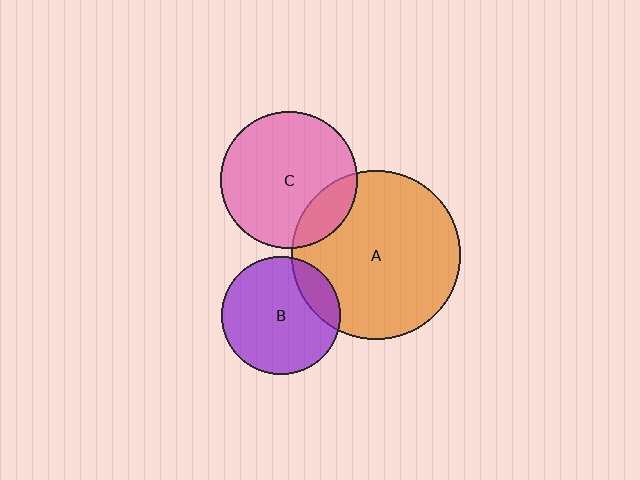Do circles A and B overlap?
Yes.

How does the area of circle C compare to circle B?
Approximately 1.3 times.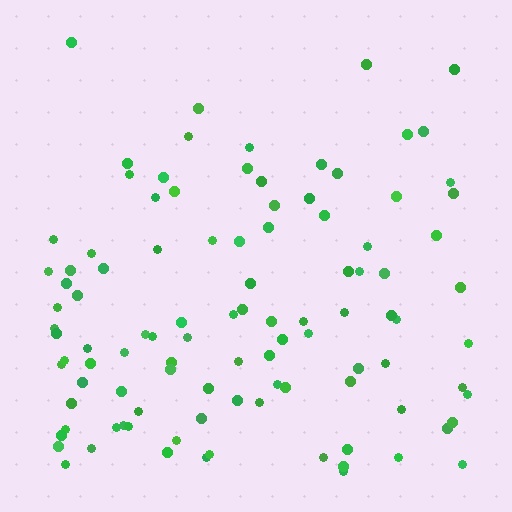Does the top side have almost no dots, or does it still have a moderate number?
Still a moderate number, just noticeably fewer than the bottom.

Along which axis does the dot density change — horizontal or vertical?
Vertical.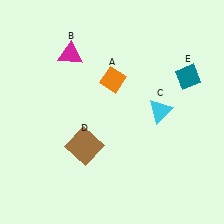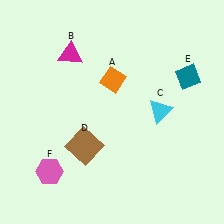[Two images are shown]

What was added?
A pink hexagon (F) was added in Image 2.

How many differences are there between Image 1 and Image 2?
There is 1 difference between the two images.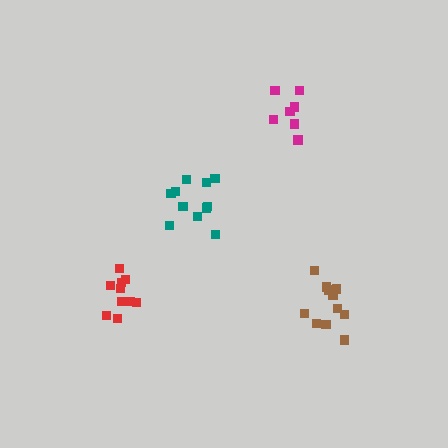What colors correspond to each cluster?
The clusters are colored: red, magenta, brown, teal.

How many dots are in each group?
Group 1: 10 dots, Group 2: 7 dots, Group 3: 11 dots, Group 4: 11 dots (39 total).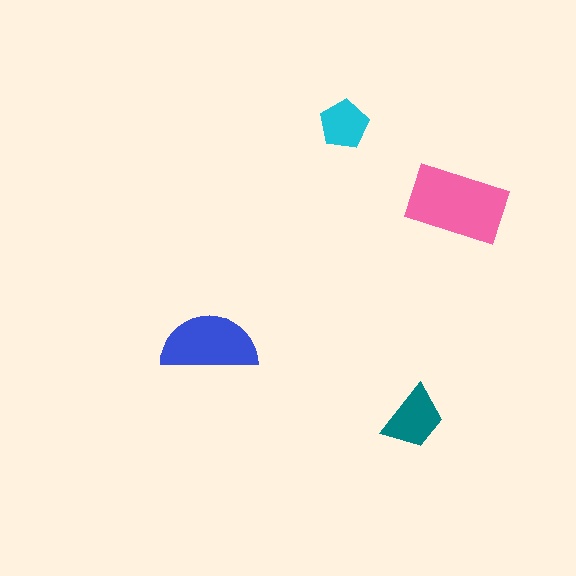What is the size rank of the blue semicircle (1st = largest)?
2nd.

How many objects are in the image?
There are 4 objects in the image.